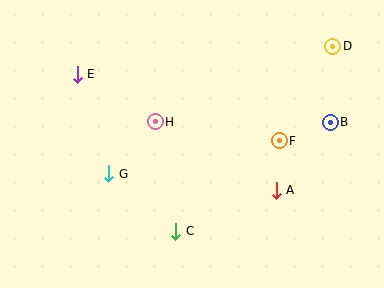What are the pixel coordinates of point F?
Point F is at (279, 141).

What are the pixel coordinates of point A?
Point A is at (276, 190).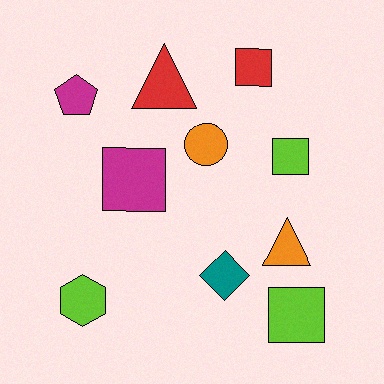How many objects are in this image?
There are 10 objects.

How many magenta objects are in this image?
There are 2 magenta objects.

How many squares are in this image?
There are 4 squares.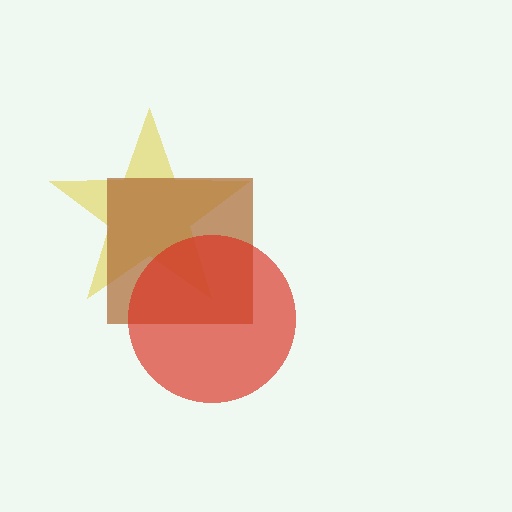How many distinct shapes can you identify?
There are 3 distinct shapes: a yellow star, a brown square, a red circle.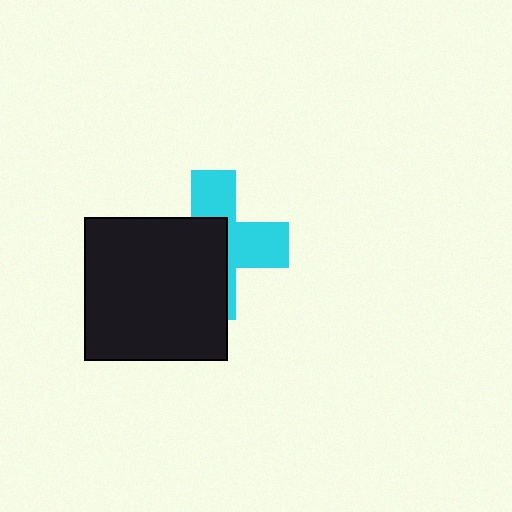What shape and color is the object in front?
The object in front is a black square.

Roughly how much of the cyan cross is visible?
About half of it is visible (roughly 47%).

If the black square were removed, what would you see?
You would see the complete cyan cross.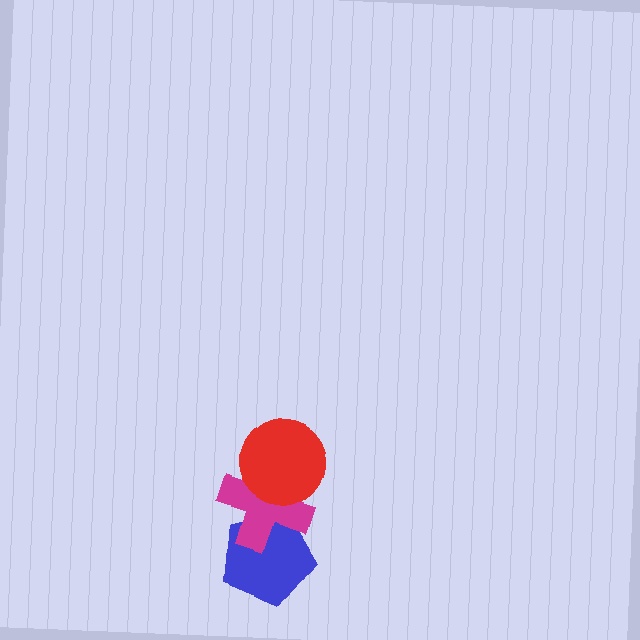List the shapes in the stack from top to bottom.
From top to bottom: the red circle, the magenta cross, the blue pentagon.